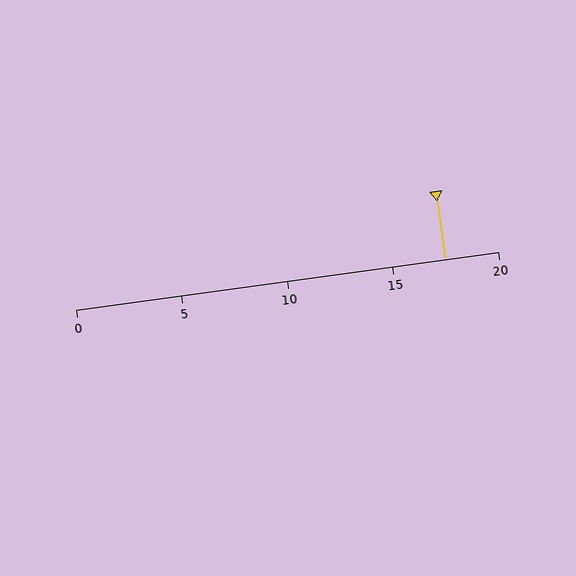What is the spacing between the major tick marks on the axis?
The major ticks are spaced 5 apart.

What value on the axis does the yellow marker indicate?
The marker indicates approximately 17.5.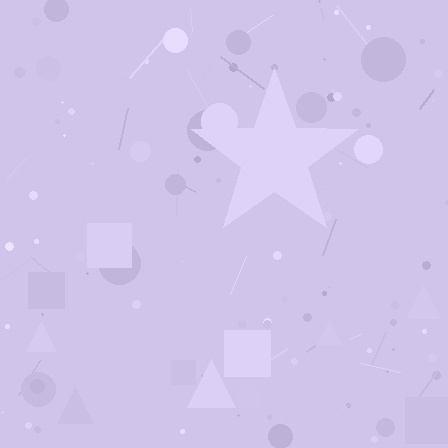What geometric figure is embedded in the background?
A star is embedded in the background.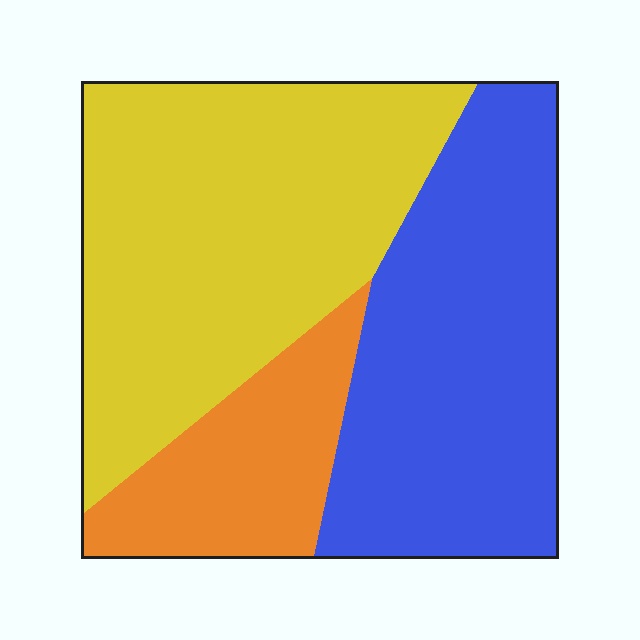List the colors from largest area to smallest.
From largest to smallest: yellow, blue, orange.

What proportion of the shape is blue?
Blue takes up about three eighths (3/8) of the shape.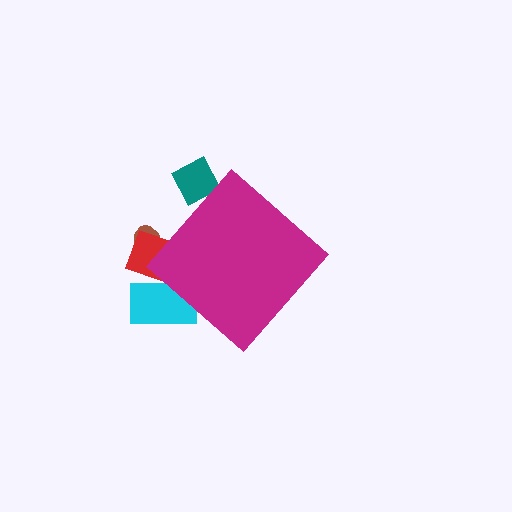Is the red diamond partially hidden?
Yes, the red diamond is partially hidden behind the magenta diamond.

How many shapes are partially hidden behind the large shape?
4 shapes are partially hidden.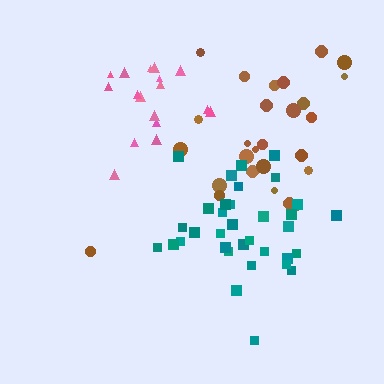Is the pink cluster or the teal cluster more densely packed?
Teal.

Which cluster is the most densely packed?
Teal.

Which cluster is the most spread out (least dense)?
Pink.